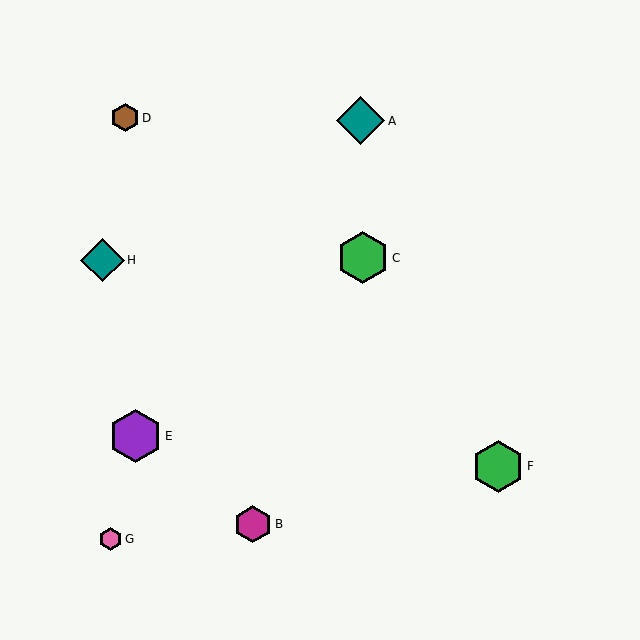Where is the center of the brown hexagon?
The center of the brown hexagon is at (125, 118).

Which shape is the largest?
The purple hexagon (labeled E) is the largest.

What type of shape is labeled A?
Shape A is a teal diamond.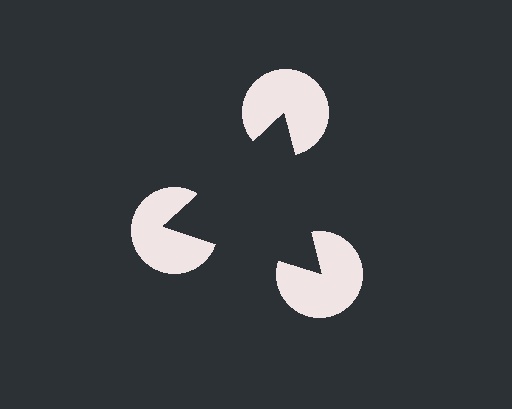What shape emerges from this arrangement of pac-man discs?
An illusory triangle — its edges are inferred from the aligned wedge cuts in the pac-man discs, not physically drawn.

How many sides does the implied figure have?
3 sides.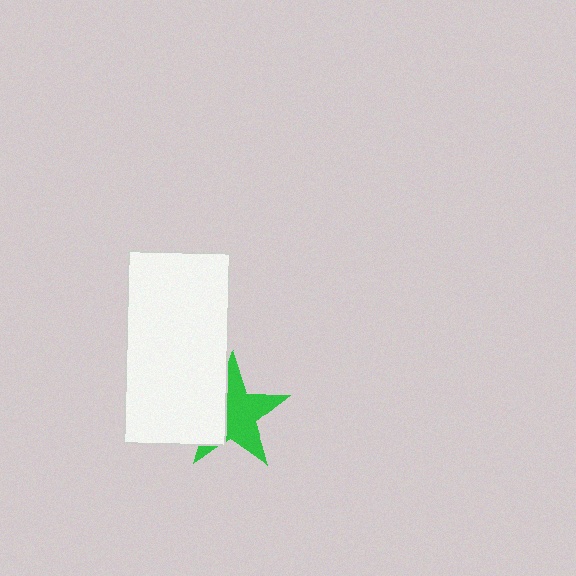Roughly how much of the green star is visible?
About half of it is visible (roughly 63%).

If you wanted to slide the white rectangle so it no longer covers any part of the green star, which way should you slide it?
Slide it left — that is the most direct way to separate the two shapes.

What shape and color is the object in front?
The object in front is a white rectangle.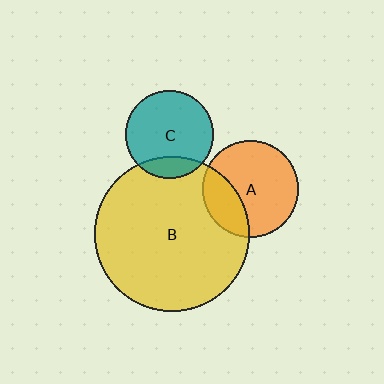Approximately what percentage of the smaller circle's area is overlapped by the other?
Approximately 15%.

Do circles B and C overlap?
Yes.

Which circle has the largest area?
Circle B (yellow).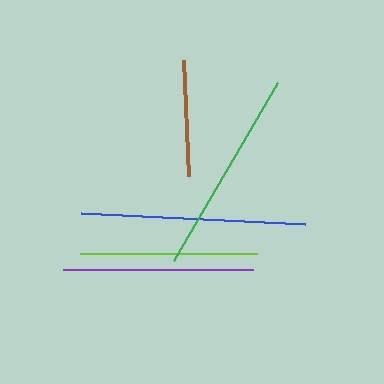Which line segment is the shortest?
The brown line is the shortest at approximately 116 pixels.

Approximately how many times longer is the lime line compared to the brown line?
The lime line is approximately 1.5 times the length of the brown line.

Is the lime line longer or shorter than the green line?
The green line is longer than the lime line.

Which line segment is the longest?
The blue line is the longest at approximately 224 pixels.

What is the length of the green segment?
The green segment is approximately 206 pixels long.